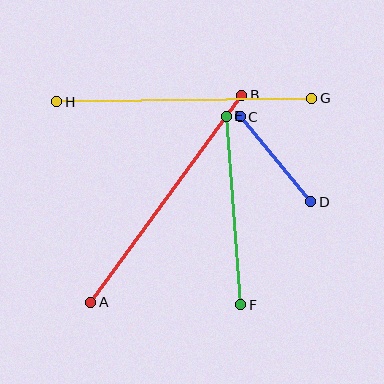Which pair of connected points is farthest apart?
Points A and B are farthest apart.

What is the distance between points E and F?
The distance is approximately 189 pixels.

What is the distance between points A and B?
The distance is approximately 256 pixels.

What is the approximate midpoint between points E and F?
The midpoint is at approximately (234, 210) pixels.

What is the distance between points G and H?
The distance is approximately 255 pixels.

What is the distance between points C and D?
The distance is approximately 110 pixels.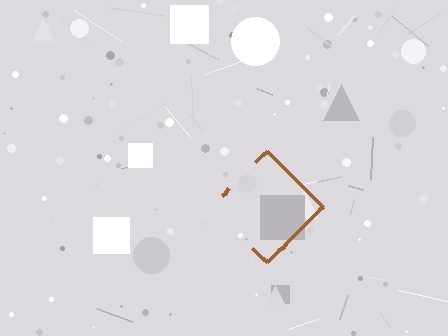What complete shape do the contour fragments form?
The contour fragments form a diamond.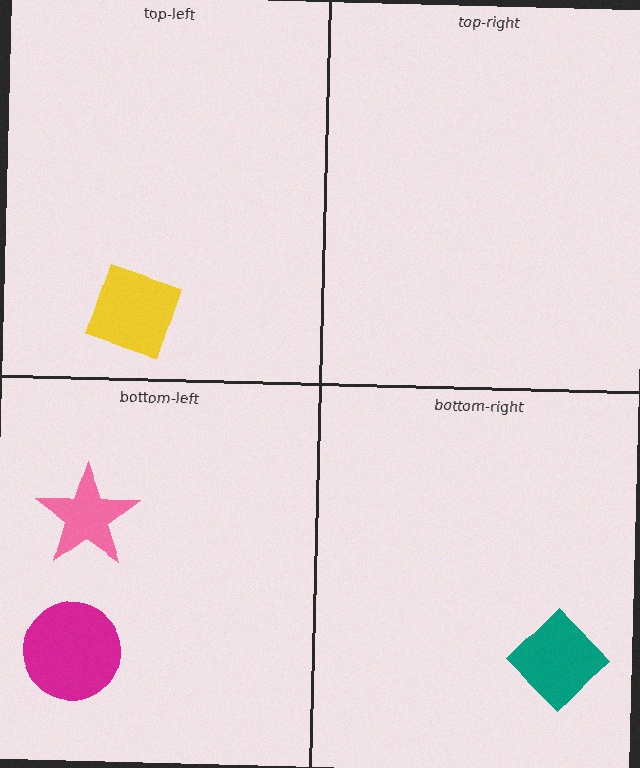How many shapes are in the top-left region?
1.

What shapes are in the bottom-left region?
The pink star, the magenta circle.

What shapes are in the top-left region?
The yellow square.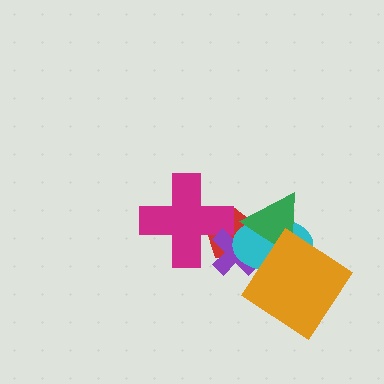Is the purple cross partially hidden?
Yes, it is partially covered by another shape.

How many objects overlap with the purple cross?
4 objects overlap with the purple cross.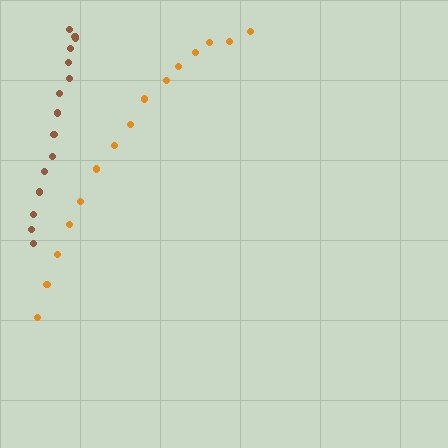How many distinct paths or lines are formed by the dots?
There are 2 distinct paths.